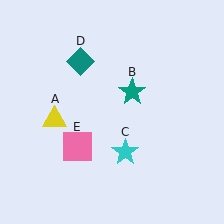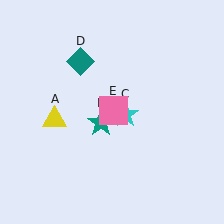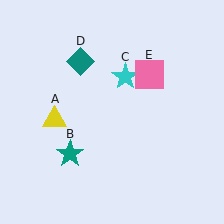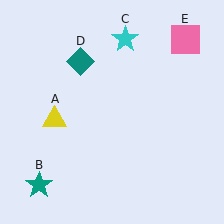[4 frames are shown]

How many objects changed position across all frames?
3 objects changed position: teal star (object B), cyan star (object C), pink square (object E).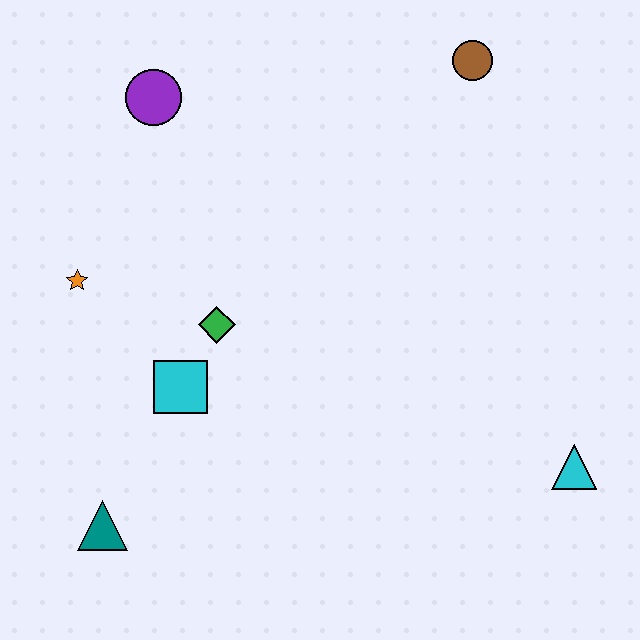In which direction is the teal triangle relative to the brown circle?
The teal triangle is below the brown circle.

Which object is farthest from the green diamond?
The cyan triangle is farthest from the green diamond.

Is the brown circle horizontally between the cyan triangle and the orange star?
Yes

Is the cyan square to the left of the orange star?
No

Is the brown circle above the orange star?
Yes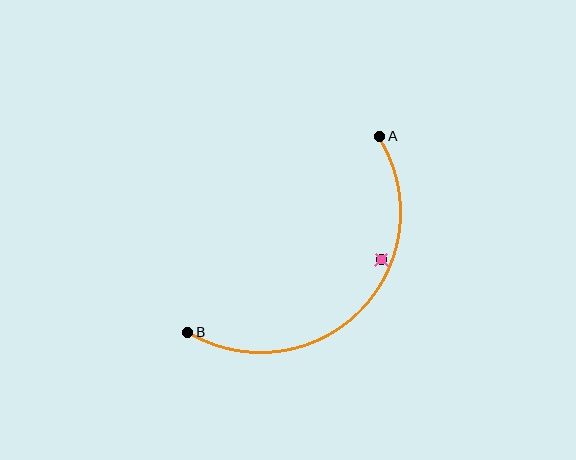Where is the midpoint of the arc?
The arc midpoint is the point on the curve farthest from the straight line joining A and B. It sits below and to the right of that line.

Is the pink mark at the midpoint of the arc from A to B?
No — the pink mark does not lie on the arc at all. It sits slightly inside the curve.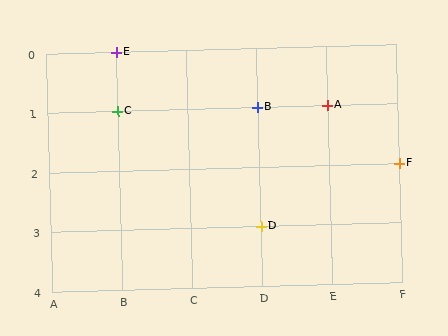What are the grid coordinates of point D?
Point D is at grid coordinates (D, 3).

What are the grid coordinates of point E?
Point E is at grid coordinates (B, 0).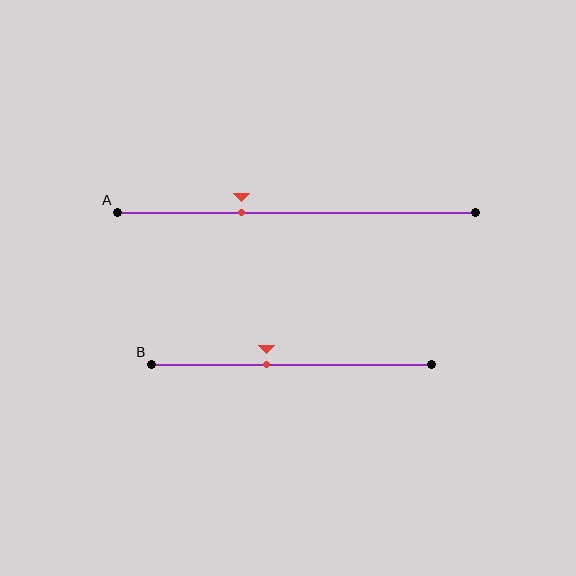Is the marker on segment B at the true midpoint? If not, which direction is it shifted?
No, the marker on segment B is shifted to the left by about 9% of the segment length.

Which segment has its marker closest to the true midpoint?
Segment B has its marker closest to the true midpoint.